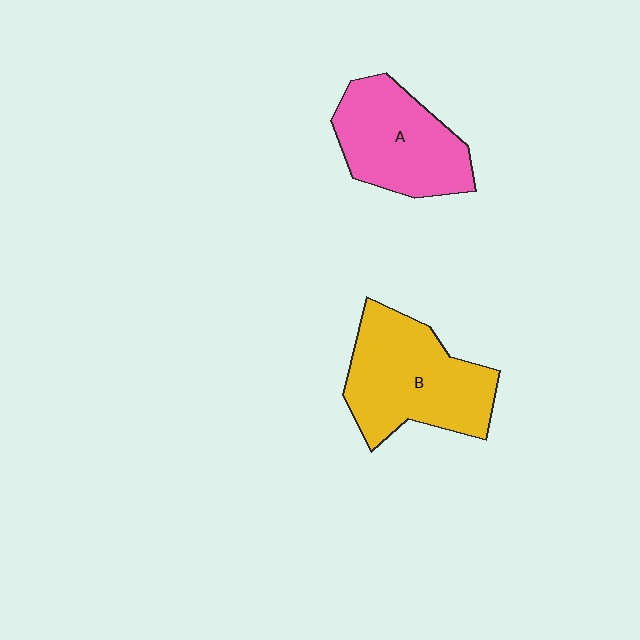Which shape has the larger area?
Shape B (yellow).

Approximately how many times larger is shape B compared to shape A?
Approximately 1.2 times.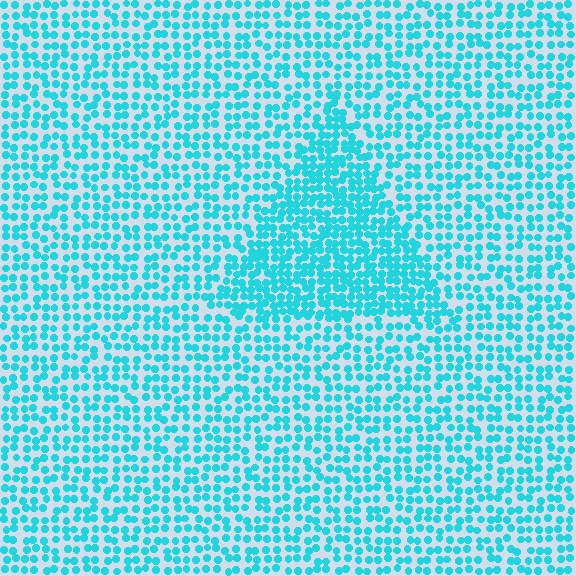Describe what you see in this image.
The image contains small cyan elements arranged at two different densities. A triangle-shaped region is visible where the elements are more densely packed than the surrounding area.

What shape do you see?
I see a triangle.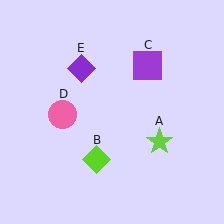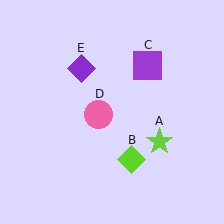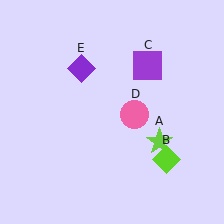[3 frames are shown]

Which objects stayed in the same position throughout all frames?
Lime star (object A) and purple square (object C) and purple diamond (object E) remained stationary.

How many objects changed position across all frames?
2 objects changed position: lime diamond (object B), pink circle (object D).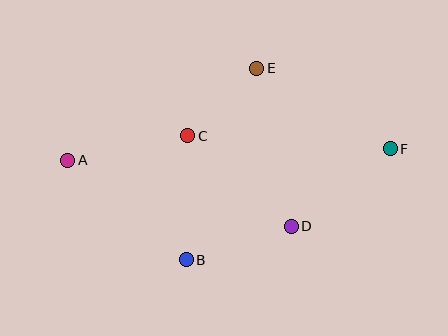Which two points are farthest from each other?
Points A and F are farthest from each other.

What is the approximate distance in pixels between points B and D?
The distance between B and D is approximately 110 pixels.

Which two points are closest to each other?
Points C and E are closest to each other.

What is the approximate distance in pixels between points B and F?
The distance between B and F is approximately 233 pixels.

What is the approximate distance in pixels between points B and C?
The distance between B and C is approximately 124 pixels.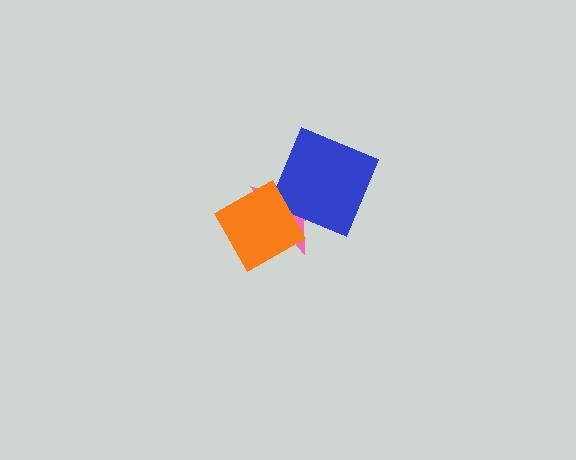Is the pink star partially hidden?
Yes, it is partially covered by another shape.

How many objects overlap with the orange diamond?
2 objects overlap with the orange diamond.